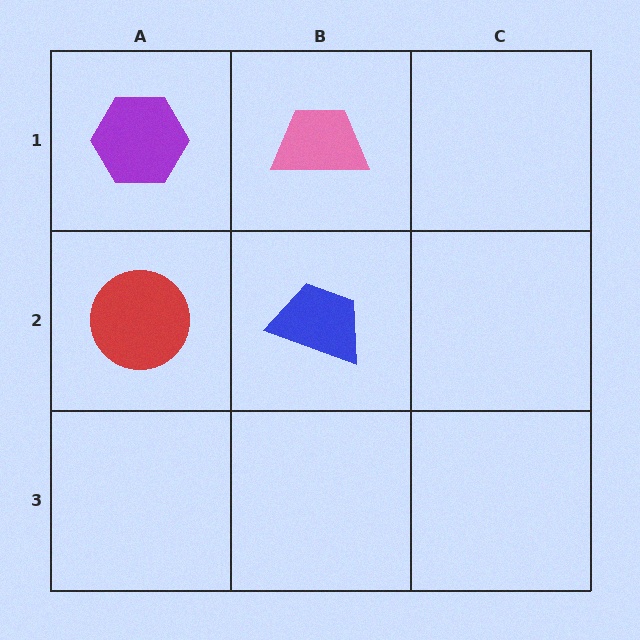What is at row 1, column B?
A pink trapezoid.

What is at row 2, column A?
A red circle.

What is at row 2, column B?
A blue trapezoid.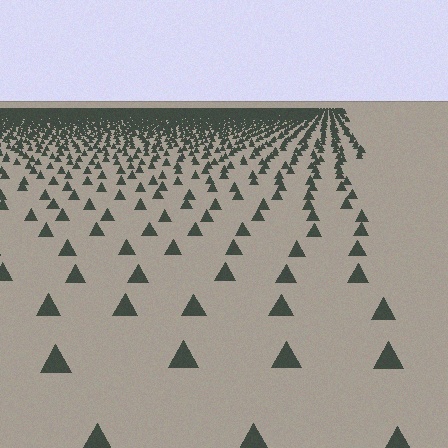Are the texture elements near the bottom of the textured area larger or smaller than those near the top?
Larger. Near the bottom, elements are closer to the viewer and appear at a bigger on-screen size.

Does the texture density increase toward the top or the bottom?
Density increases toward the top.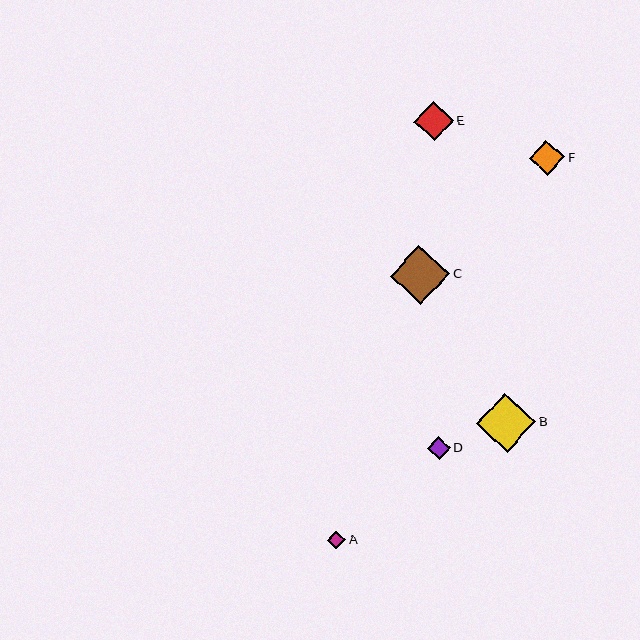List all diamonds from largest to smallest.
From largest to smallest: C, B, E, F, D, A.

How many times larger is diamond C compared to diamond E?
Diamond C is approximately 1.5 times the size of diamond E.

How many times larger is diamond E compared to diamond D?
Diamond E is approximately 1.7 times the size of diamond D.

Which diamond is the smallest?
Diamond A is the smallest with a size of approximately 18 pixels.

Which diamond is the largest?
Diamond C is the largest with a size of approximately 60 pixels.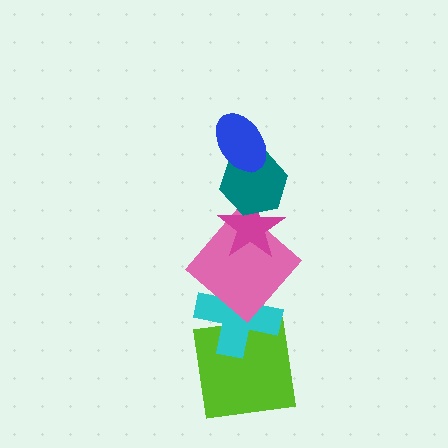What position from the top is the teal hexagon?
The teal hexagon is 2nd from the top.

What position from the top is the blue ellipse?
The blue ellipse is 1st from the top.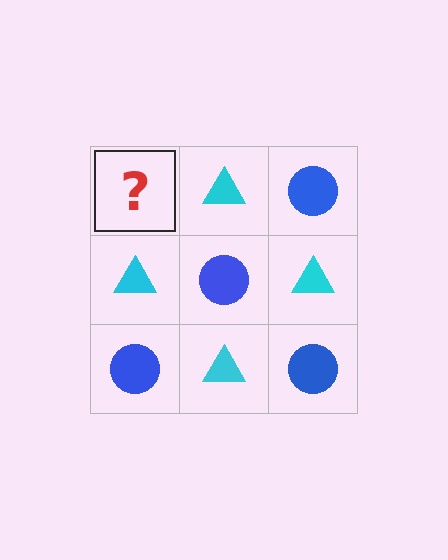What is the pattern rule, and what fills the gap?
The rule is that it alternates blue circle and cyan triangle in a checkerboard pattern. The gap should be filled with a blue circle.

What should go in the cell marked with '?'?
The missing cell should contain a blue circle.